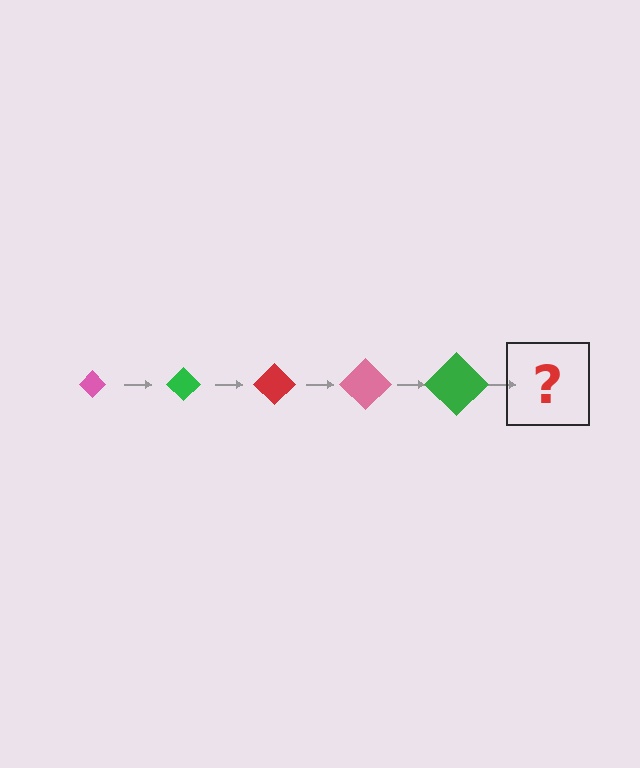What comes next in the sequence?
The next element should be a red diamond, larger than the previous one.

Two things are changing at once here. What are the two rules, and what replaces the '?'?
The two rules are that the diamond grows larger each step and the color cycles through pink, green, and red. The '?' should be a red diamond, larger than the previous one.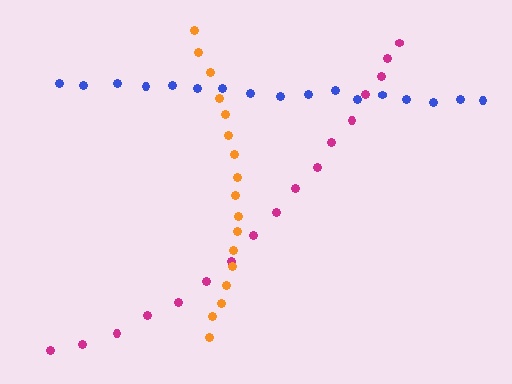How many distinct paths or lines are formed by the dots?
There are 3 distinct paths.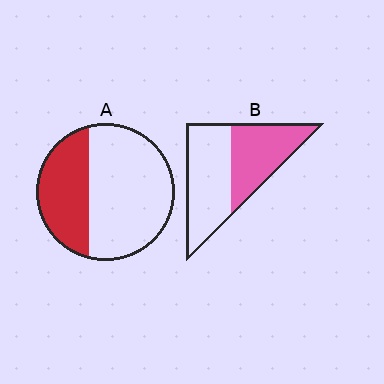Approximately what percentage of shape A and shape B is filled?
A is approximately 35% and B is approximately 45%.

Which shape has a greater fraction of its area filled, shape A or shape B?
Shape B.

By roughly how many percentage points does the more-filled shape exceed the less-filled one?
By roughly 10 percentage points (B over A).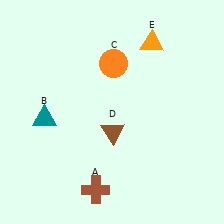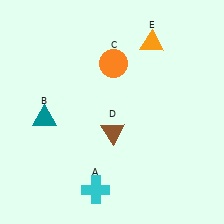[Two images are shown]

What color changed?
The cross (A) changed from brown in Image 1 to cyan in Image 2.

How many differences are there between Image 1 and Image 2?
There is 1 difference between the two images.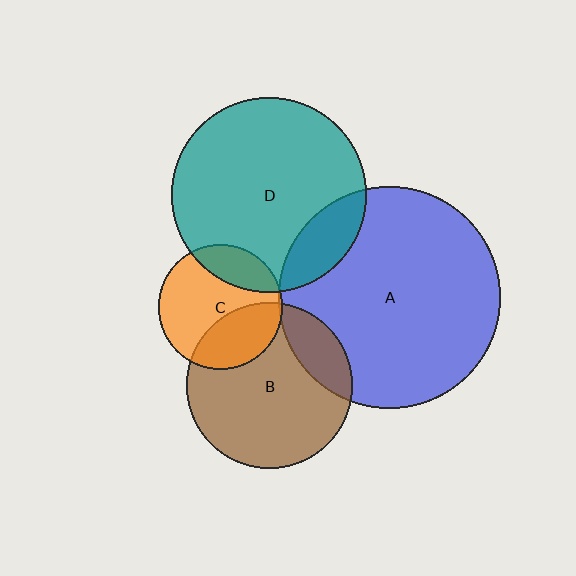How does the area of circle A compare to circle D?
Approximately 1.3 times.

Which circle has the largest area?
Circle A (blue).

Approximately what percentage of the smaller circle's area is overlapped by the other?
Approximately 5%.